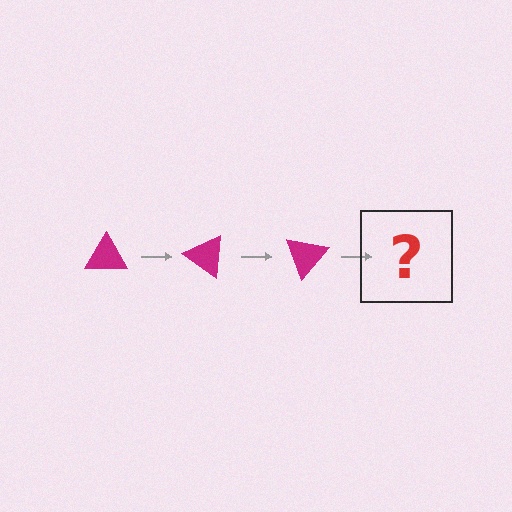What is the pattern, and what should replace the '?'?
The pattern is that the triangle rotates 35 degrees each step. The '?' should be a magenta triangle rotated 105 degrees.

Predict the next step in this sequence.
The next step is a magenta triangle rotated 105 degrees.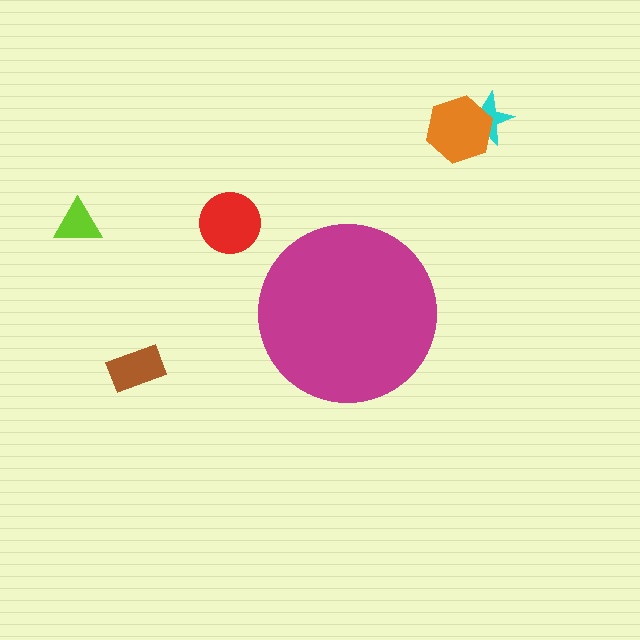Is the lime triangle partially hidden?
No, the lime triangle is fully visible.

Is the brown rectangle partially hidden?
No, the brown rectangle is fully visible.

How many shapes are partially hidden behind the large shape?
0 shapes are partially hidden.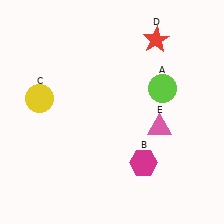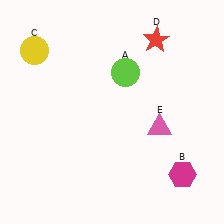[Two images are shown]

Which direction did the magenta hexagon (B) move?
The magenta hexagon (B) moved right.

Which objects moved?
The objects that moved are: the lime circle (A), the magenta hexagon (B), the yellow circle (C).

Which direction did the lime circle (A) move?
The lime circle (A) moved left.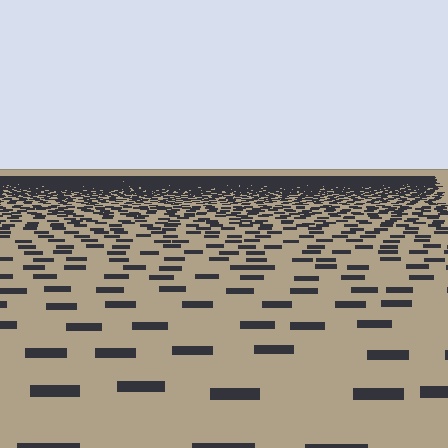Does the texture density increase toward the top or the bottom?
Density increases toward the top.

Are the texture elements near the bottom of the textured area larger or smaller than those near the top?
Larger. Near the bottom, elements are closer to the viewer and appear at a bigger on-screen size.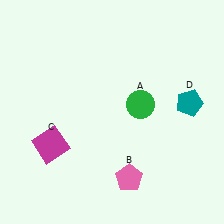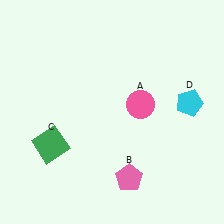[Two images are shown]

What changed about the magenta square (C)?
In Image 1, C is magenta. In Image 2, it changed to green.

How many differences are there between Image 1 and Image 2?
There are 3 differences between the two images.